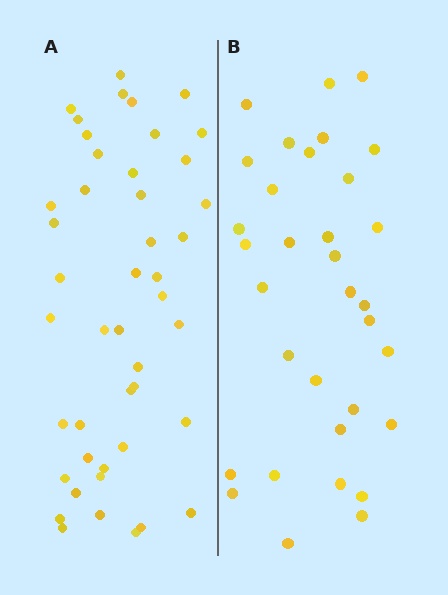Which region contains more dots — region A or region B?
Region A (the left region) has more dots.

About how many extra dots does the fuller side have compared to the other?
Region A has roughly 12 or so more dots than region B.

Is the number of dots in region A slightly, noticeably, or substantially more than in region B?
Region A has noticeably more, but not dramatically so. The ratio is roughly 1.4 to 1.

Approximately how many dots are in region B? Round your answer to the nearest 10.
About 30 dots. (The exact count is 33, which rounds to 30.)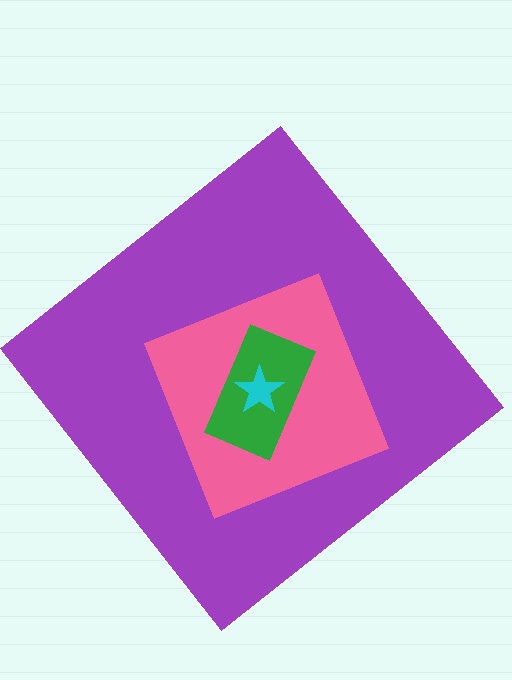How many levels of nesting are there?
4.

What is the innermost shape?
The cyan star.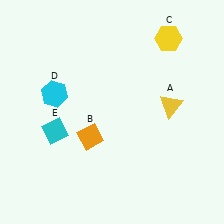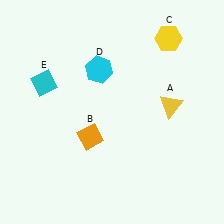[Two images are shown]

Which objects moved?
The objects that moved are: the cyan hexagon (D), the cyan diamond (E).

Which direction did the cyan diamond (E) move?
The cyan diamond (E) moved up.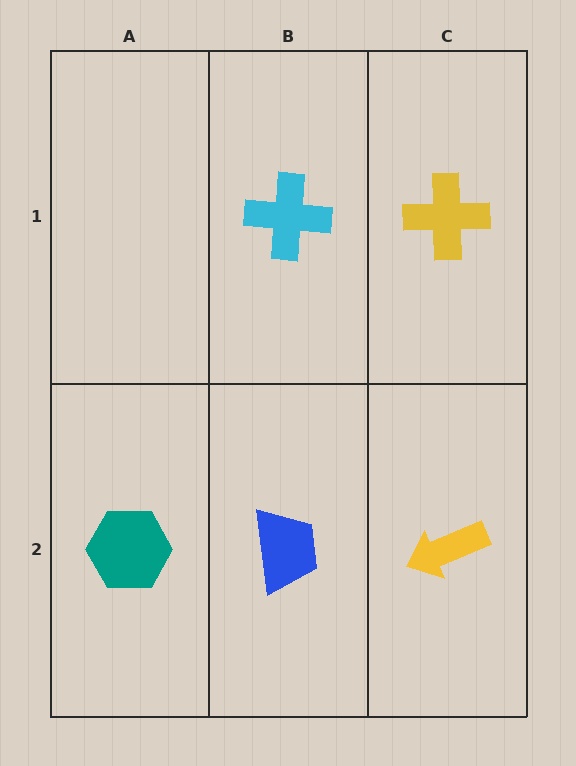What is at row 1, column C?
A yellow cross.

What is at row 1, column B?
A cyan cross.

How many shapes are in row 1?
2 shapes.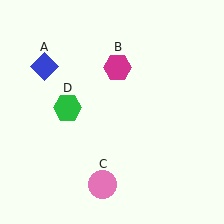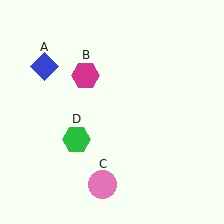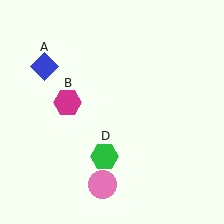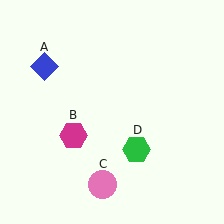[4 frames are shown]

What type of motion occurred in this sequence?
The magenta hexagon (object B), green hexagon (object D) rotated counterclockwise around the center of the scene.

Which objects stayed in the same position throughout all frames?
Blue diamond (object A) and pink circle (object C) remained stationary.